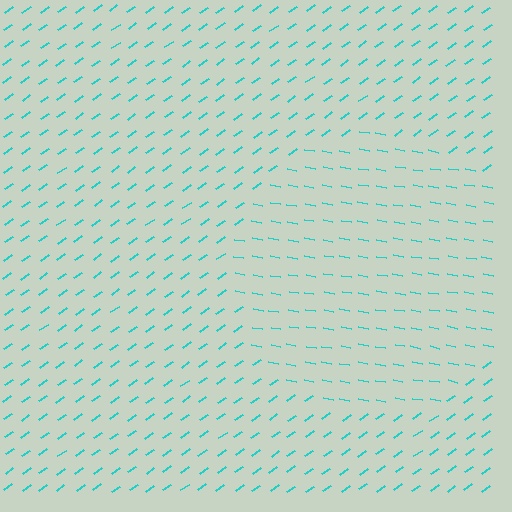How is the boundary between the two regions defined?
The boundary is defined purely by a change in line orientation (approximately 45 degrees difference). All lines are the same color and thickness.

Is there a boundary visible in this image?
Yes, there is a texture boundary formed by a change in line orientation.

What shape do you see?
I see a circle.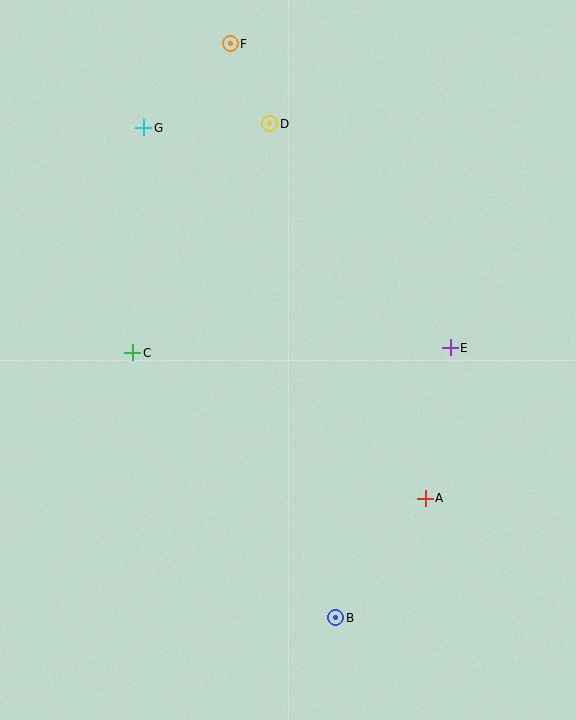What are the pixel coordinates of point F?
Point F is at (230, 44).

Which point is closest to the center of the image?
Point C at (133, 353) is closest to the center.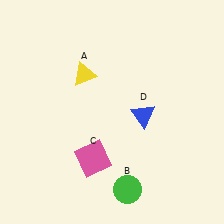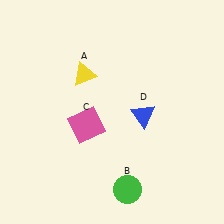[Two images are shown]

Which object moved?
The pink square (C) moved up.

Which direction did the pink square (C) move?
The pink square (C) moved up.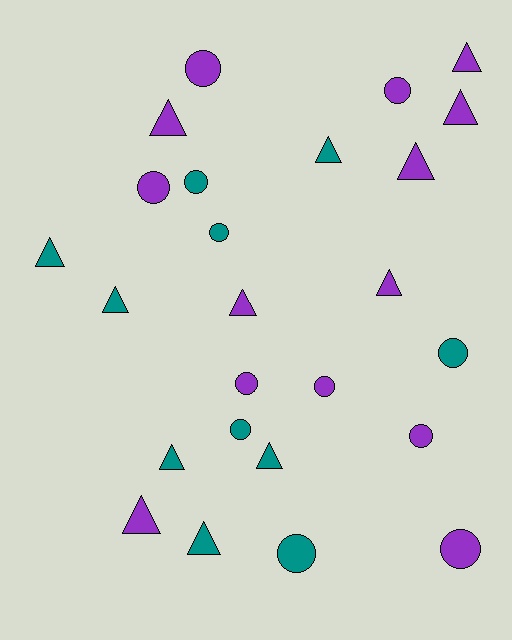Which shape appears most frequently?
Triangle, with 13 objects.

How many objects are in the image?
There are 25 objects.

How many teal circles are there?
There are 5 teal circles.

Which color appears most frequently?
Purple, with 14 objects.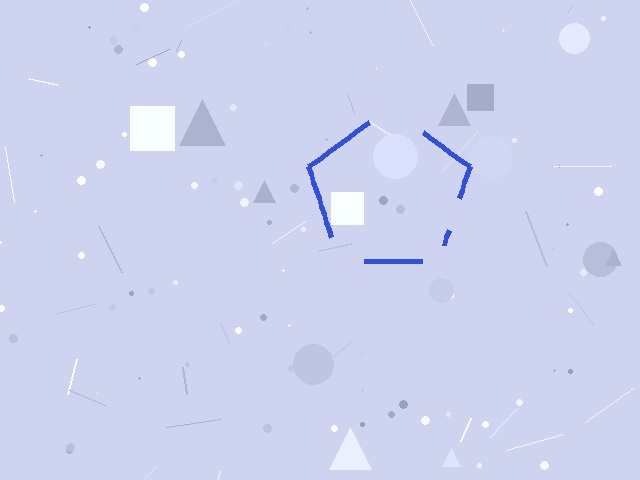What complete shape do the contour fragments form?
The contour fragments form a pentagon.